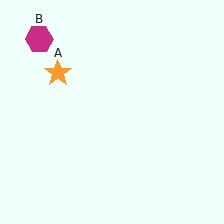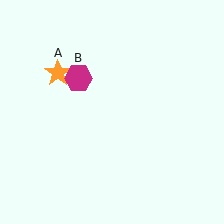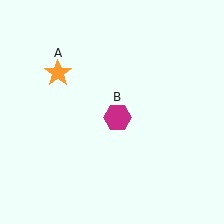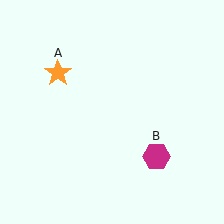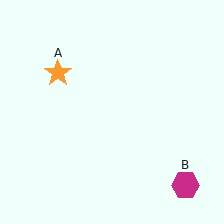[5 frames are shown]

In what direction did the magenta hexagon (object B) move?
The magenta hexagon (object B) moved down and to the right.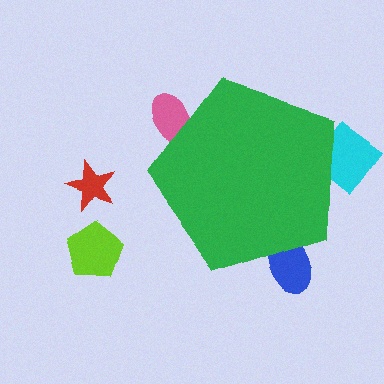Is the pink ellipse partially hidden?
Yes, the pink ellipse is partially hidden behind the green pentagon.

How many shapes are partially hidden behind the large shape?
3 shapes are partially hidden.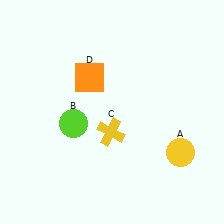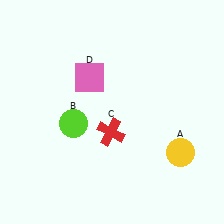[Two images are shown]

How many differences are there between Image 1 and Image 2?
There are 2 differences between the two images.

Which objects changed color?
C changed from yellow to red. D changed from orange to pink.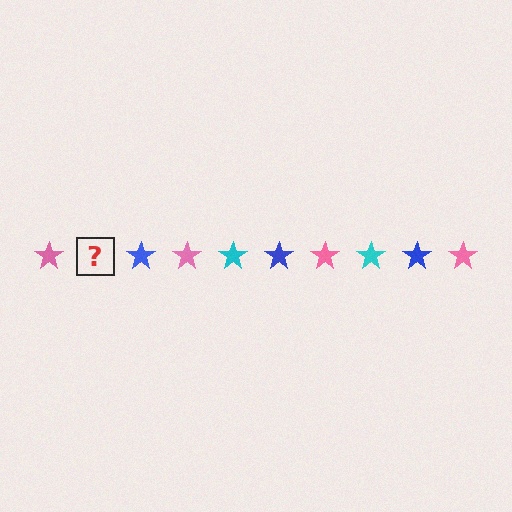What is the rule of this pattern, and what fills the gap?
The rule is that the pattern cycles through pink, cyan, blue stars. The gap should be filled with a cyan star.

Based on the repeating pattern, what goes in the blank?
The blank should be a cyan star.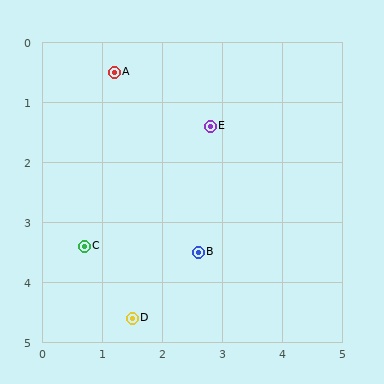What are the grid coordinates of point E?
Point E is at approximately (2.8, 1.4).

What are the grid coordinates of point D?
Point D is at approximately (1.5, 4.6).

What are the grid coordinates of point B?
Point B is at approximately (2.6, 3.5).